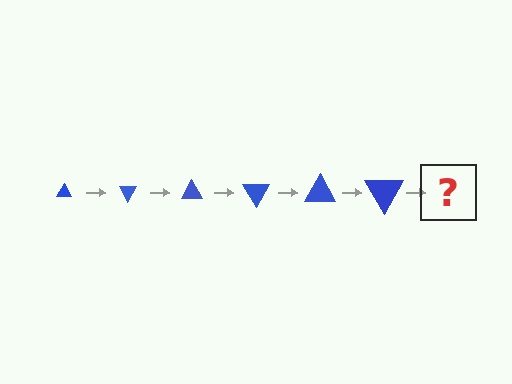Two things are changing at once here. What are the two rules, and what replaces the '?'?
The two rules are that the triangle grows larger each step and it rotates 60 degrees each step. The '?' should be a triangle, larger than the previous one and rotated 360 degrees from the start.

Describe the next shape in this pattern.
It should be a triangle, larger than the previous one and rotated 360 degrees from the start.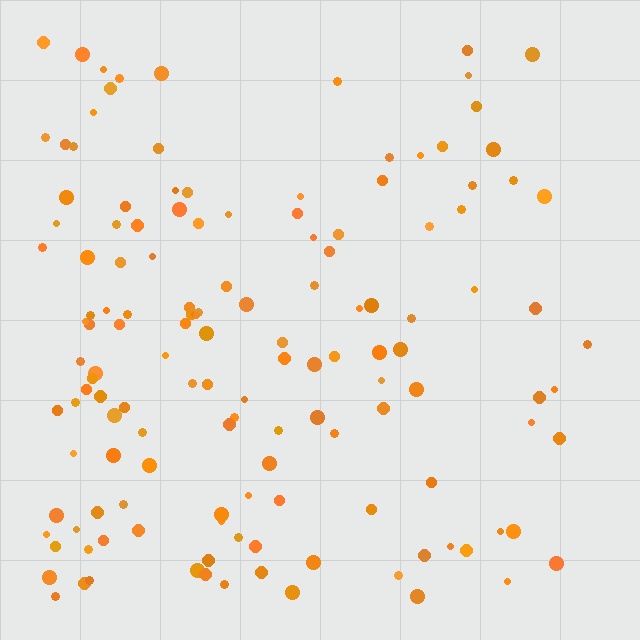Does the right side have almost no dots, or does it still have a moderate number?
Still a moderate number, just noticeably fewer than the left.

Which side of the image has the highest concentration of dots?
The left.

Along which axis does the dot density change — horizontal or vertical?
Horizontal.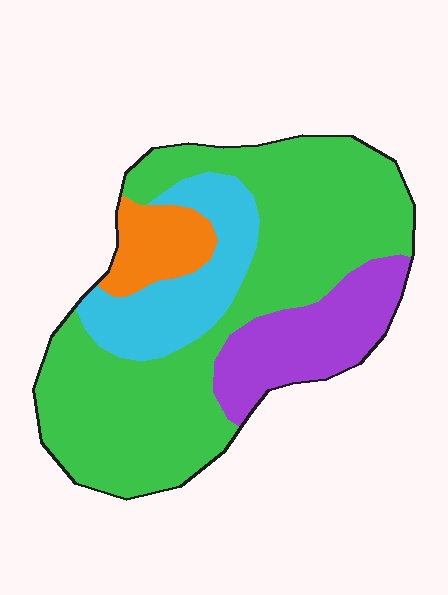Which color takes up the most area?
Green, at roughly 60%.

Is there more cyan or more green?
Green.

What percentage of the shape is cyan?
Cyan takes up about one sixth (1/6) of the shape.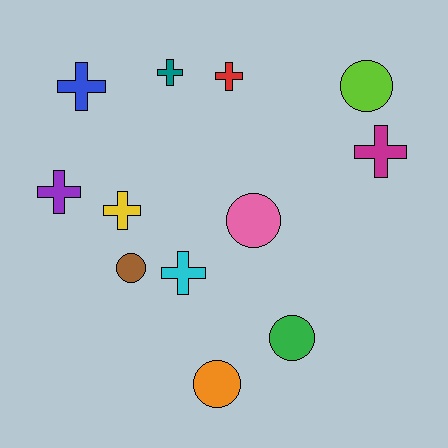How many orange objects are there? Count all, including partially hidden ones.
There is 1 orange object.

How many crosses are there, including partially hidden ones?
There are 7 crosses.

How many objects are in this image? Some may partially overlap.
There are 12 objects.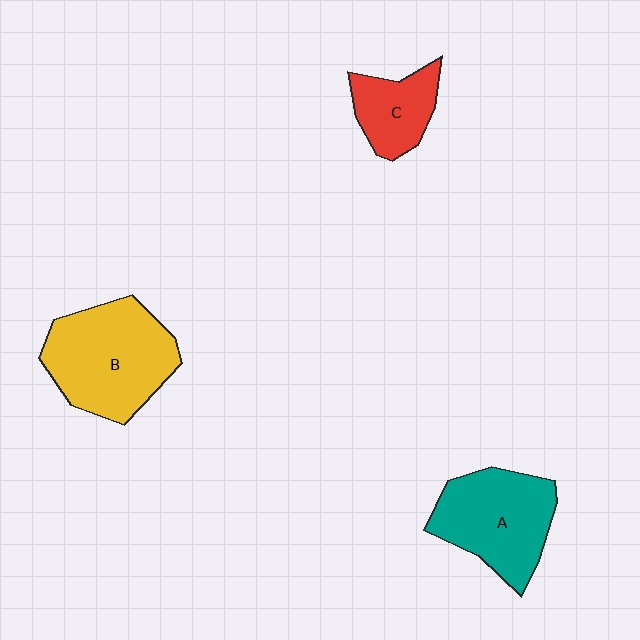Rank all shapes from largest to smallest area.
From largest to smallest: B (yellow), A (teal), C (red).